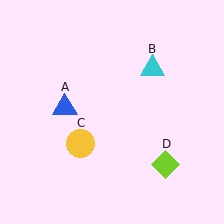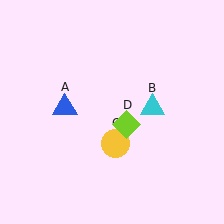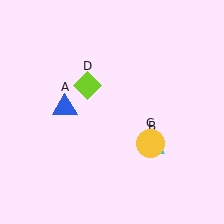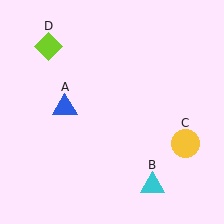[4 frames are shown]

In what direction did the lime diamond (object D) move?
The lime diamond (object D) moved up and to the left.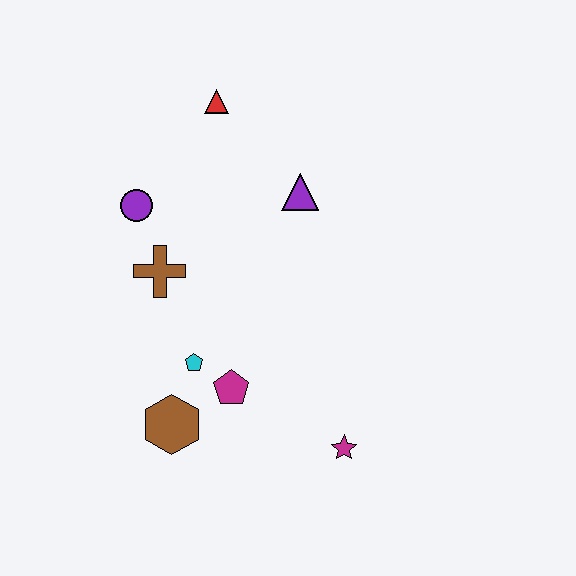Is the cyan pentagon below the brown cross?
Yes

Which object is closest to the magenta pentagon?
The cyan pentagon is closest to the magenta pentagon.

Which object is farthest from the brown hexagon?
The red triangle is farthest from the brown hexagon.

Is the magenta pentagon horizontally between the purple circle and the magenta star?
Yes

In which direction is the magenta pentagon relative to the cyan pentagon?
The magenta pentagon is to the right of the cyan pentagon.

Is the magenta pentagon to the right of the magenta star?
No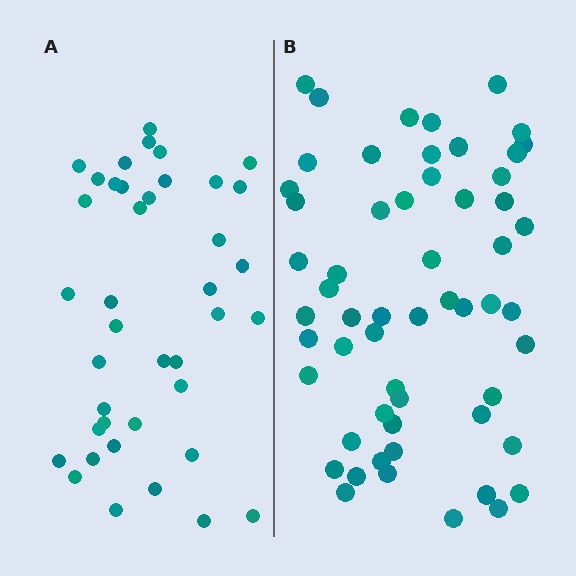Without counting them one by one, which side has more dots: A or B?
Region B (the right region) has more dots.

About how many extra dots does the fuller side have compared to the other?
Region B has approximately 15 more dots than region A.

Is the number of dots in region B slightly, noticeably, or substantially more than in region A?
Region B has noticeably more, but not dramatically so. The ratio is roughly 1.4 to 1.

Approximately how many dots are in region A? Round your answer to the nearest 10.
About 40 dots.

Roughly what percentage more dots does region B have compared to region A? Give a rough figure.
About 40% more.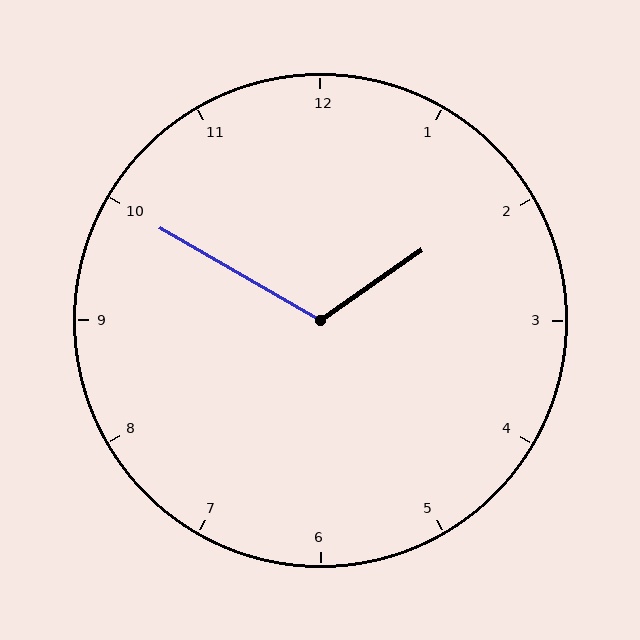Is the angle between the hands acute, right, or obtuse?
It is obtuse.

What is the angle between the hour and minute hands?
Approximately 115 degrees.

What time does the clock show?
1:50.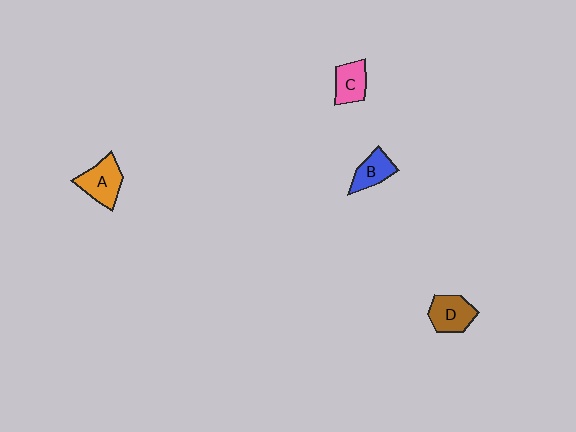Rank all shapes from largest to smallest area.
From largest to smallest: A (orange), D (brown), C (pink), B (blue).